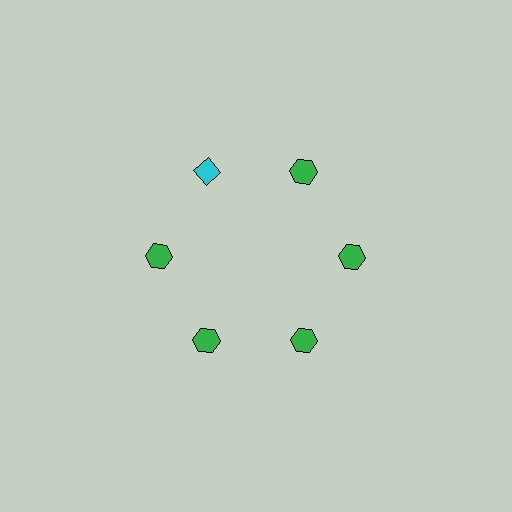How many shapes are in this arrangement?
There are 6 shapes arranged in a ring pattern.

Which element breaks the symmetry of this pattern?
The cyan diamond at roughly the 11 o'clock position breaks the symmetry. All other shapes are green hexagons.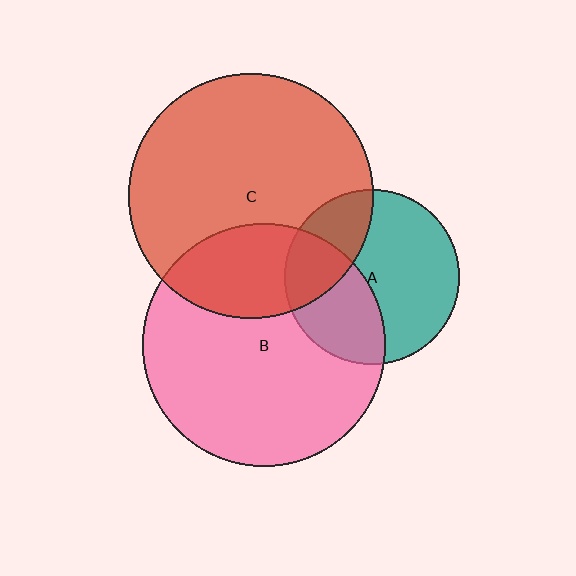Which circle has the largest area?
Circle C (red).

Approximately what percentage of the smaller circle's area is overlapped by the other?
Approximately 25%.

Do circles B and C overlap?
Yes.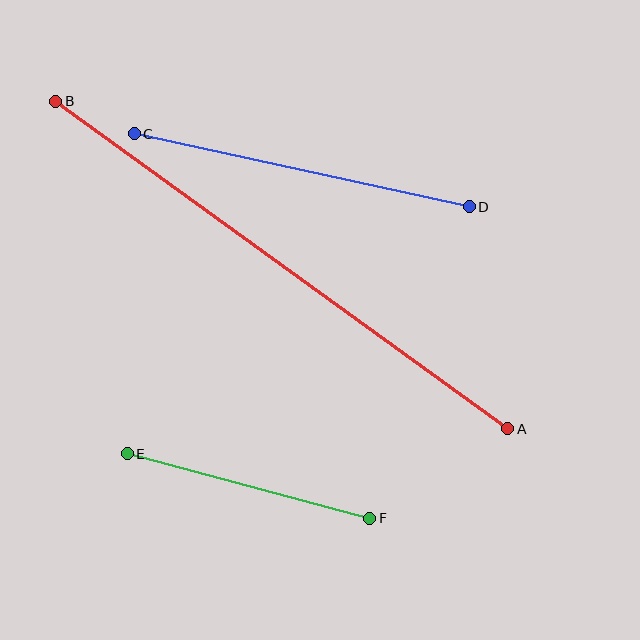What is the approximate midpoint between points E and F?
The midpoint is at approximately (248, 486) pixels.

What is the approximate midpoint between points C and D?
The midpoint is at approximately (302, 170) pixels.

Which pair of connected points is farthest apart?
Points A and B are farthest apart.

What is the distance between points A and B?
The distance is approximately 558 pixels.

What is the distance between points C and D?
The distance is approximately 343 pixels.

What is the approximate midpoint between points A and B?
The midpoint is at approximately (282, 265) pixels.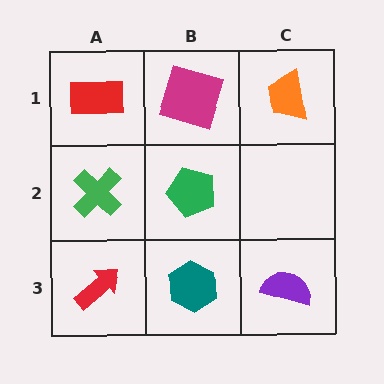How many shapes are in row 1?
3 shapes.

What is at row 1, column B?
A magenta square.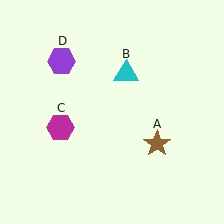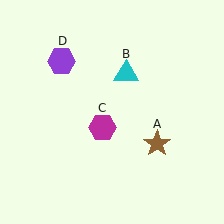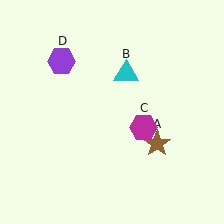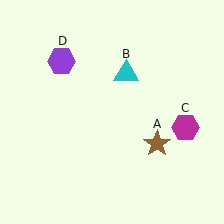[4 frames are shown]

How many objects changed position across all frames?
1 object changed position: magenta hexagon (object C).